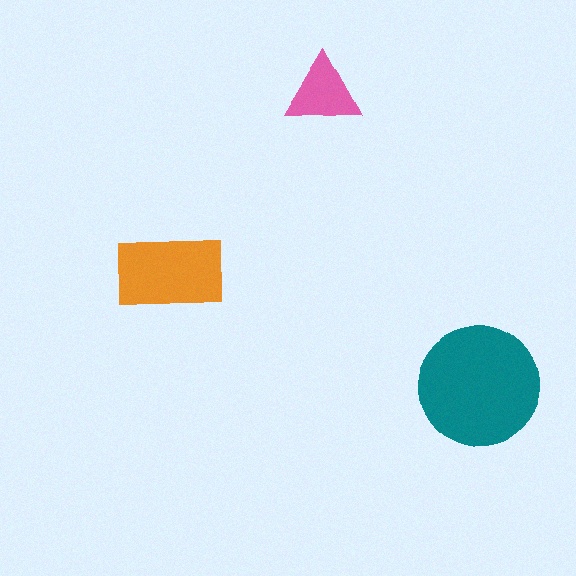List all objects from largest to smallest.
The teal circle, the orange rectangle, the pink triangle.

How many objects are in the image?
There are 3 objects in the image.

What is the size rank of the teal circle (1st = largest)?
1st.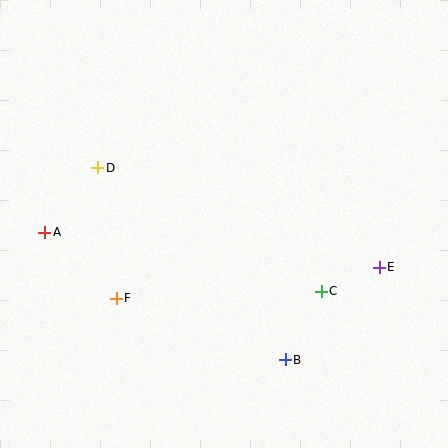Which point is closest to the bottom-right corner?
Point B is closest to the bottom-right corner.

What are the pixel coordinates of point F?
Point F is at (116, 298).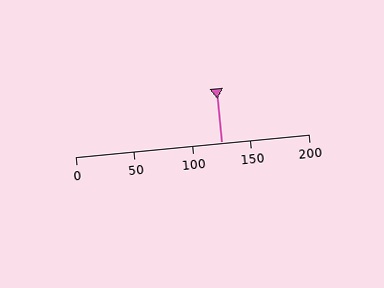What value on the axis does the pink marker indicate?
The marker indicates approximately 125.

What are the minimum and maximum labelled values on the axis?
The axis runs from 0 to 200.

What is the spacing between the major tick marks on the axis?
The major ticks are spaced 50 apart.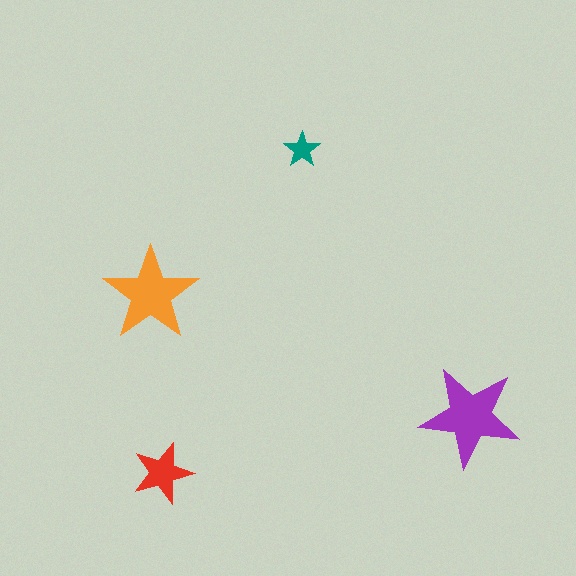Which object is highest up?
The teal star is topmost.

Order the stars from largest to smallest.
the purple one, the orange one, the red one, the teal one.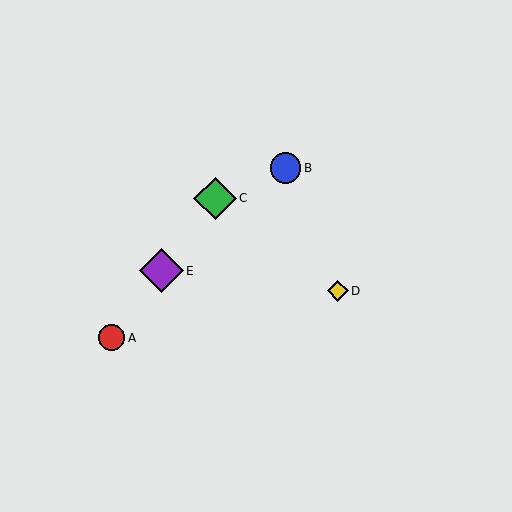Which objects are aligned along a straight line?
Objects A, C, E are aligned along a straight line.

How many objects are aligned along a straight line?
3 objects (A, C, E) are aligned along a straight line.